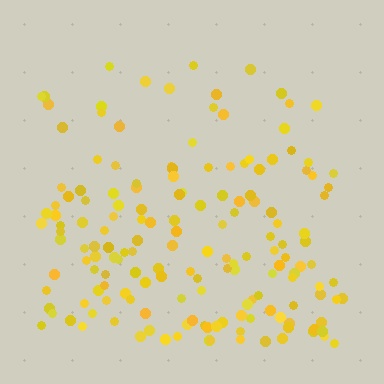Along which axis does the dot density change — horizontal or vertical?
Vertical.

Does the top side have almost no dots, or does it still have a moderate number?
Still a moderate number, just noticeably fewer than the bottom.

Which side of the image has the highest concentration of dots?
The bottom.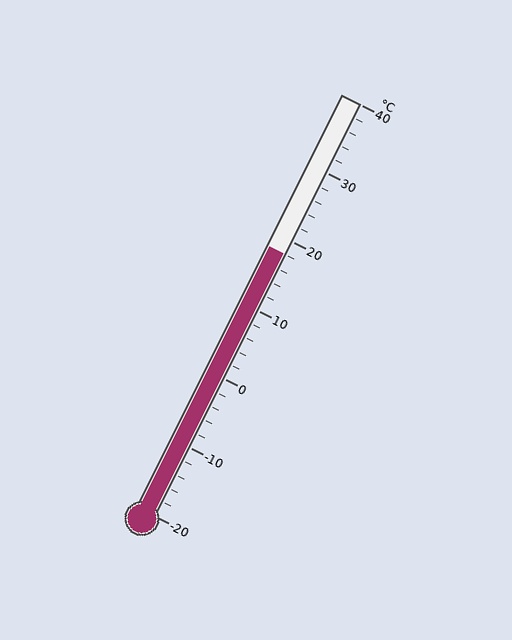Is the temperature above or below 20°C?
The temperature is below 20°C.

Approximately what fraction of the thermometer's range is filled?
The thermometer is filled to approximately 65% of its range.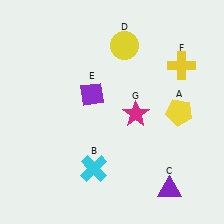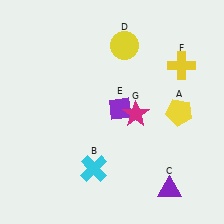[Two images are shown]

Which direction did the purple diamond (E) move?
The purple diamond (E) moved right.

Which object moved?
The purple diamond (E) moved right.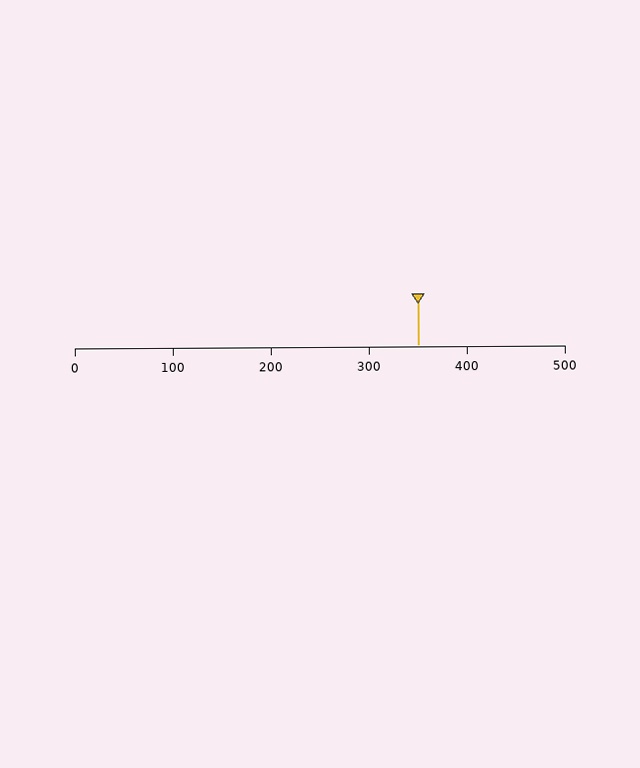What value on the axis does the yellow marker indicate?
The marker indicates approximately 350.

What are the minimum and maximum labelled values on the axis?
The axis runs from 0 to 500.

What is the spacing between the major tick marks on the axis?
The major ticks are spaced 100 apart.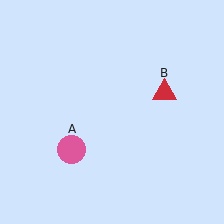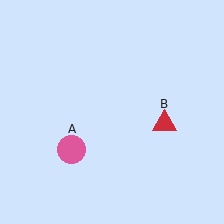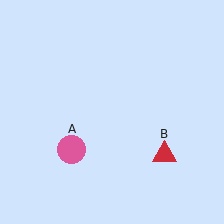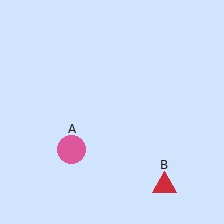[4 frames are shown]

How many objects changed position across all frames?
1 object changed position: red triangle (object B).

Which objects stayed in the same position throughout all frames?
Pink circle (object A) remained stationary.